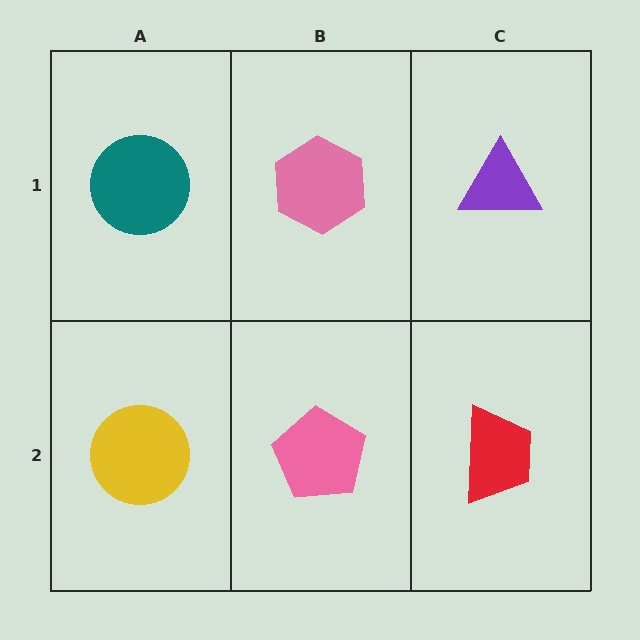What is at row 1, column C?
A purple triangle.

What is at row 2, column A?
A yellow circle.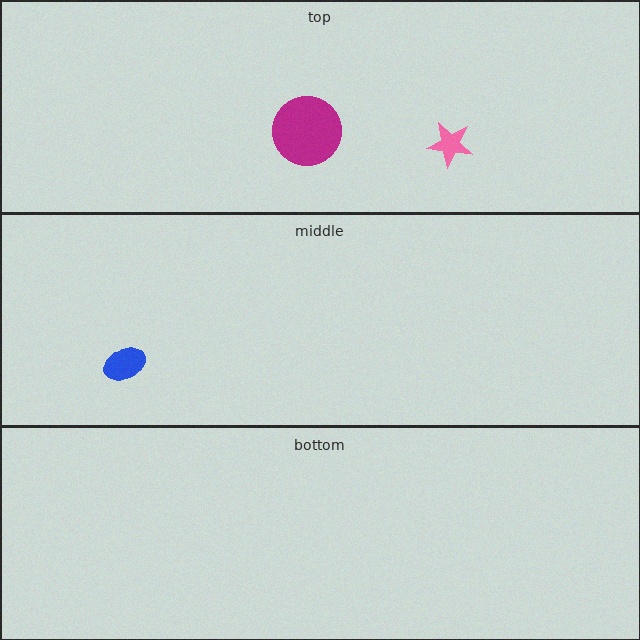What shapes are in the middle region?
The blue ellipse.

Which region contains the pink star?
The top region.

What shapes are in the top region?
The pink star, the magenta circle.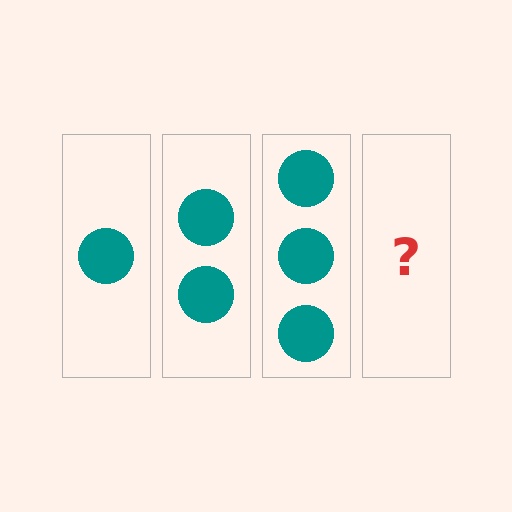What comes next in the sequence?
The next element should be 4 circles.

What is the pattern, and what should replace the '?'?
The pattern is that each step adds one more circle. The '?' should be 4 circles.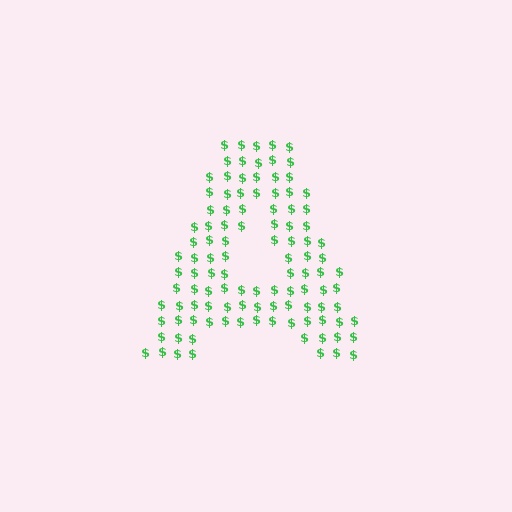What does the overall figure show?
The overall figure shows the letter A.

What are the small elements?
The small elements are dollar signs.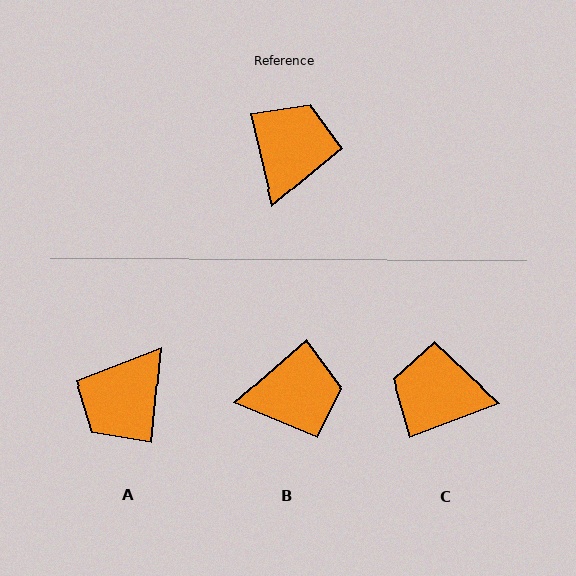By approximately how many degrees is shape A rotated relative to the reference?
Approximately 161 degrees counter-clockwise.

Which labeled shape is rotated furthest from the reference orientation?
A, about 161 degrees away.